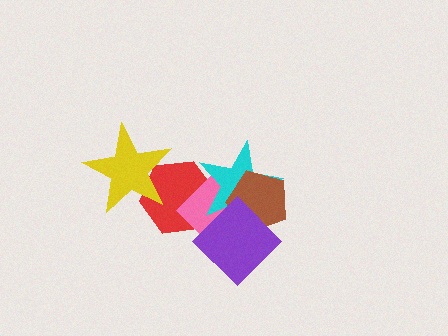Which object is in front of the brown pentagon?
The purple diamond is in front of the brown pentagon.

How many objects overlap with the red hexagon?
4 objects overlap with the red hexagon.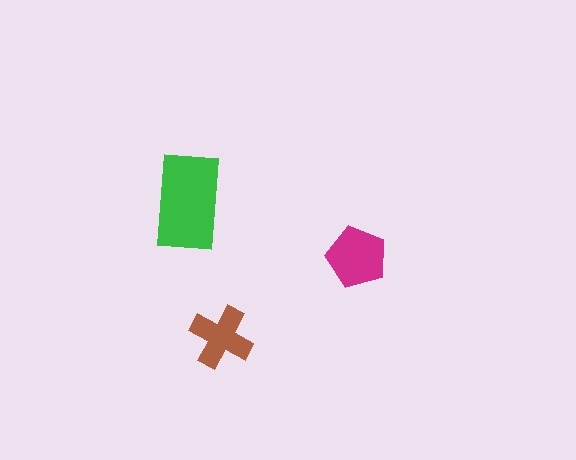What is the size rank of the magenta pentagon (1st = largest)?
2nd.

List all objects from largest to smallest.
The green rectangle, the magenta pentagon, the brown cross.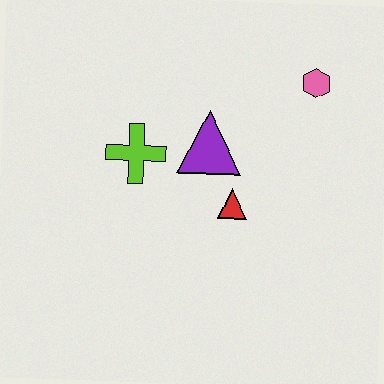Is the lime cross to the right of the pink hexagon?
No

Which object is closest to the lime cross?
The purple triangle is closest to the lime cross.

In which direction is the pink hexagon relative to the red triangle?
The pink hexagon is above the red triangle.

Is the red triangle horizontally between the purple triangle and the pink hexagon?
Yes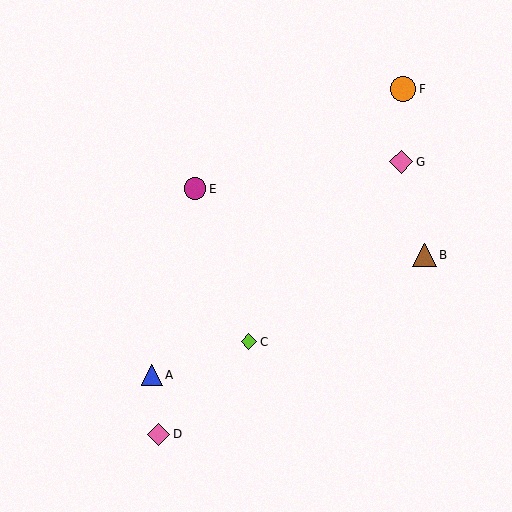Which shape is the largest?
The orange circle (labeled F) is the largest.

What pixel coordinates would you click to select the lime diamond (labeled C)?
Click at (249, 342) to select the lime diamond C.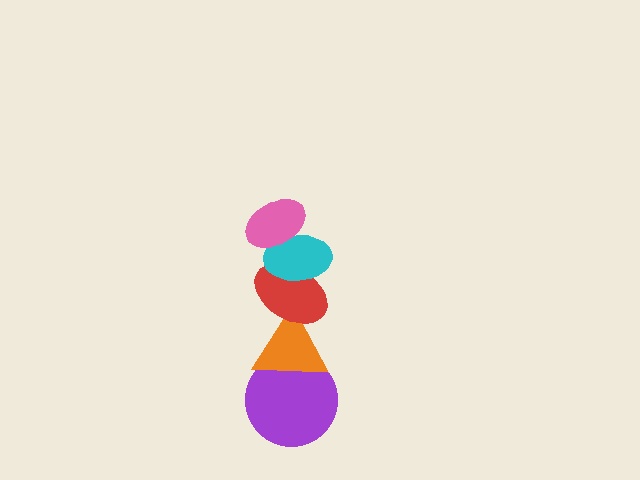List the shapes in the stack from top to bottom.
From top to bottom: the pink ellipse, the cyan ellipse, the red ellipse, the orange triangle, the purple circle.